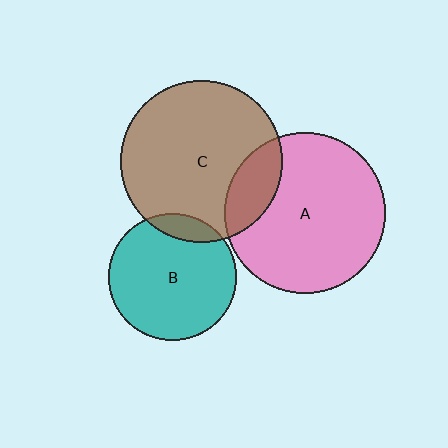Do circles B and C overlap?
Yes.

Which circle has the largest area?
Circle C (brown).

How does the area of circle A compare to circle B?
Approximately 1.6 times.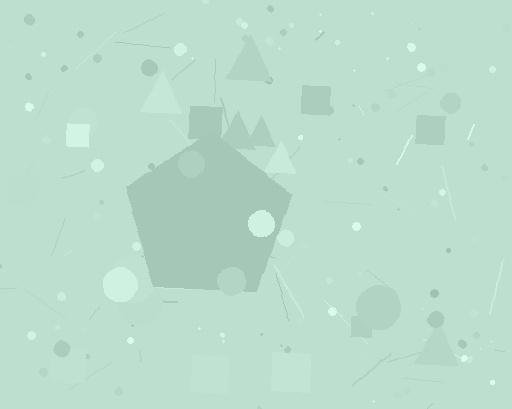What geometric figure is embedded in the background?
A pentagon is embedded in the background.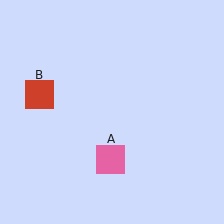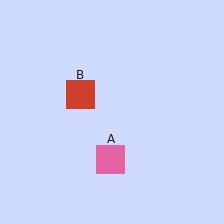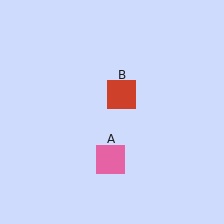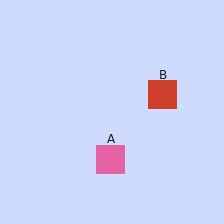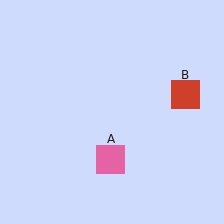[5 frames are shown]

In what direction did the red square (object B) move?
The red square (object B) moved right.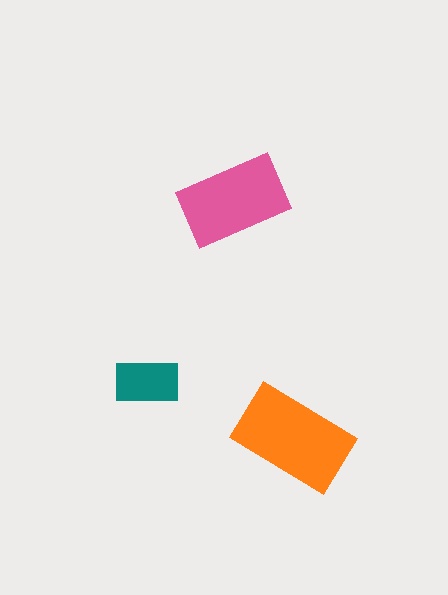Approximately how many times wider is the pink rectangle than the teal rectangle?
About 1.5 times wider.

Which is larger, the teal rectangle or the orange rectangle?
The orange one.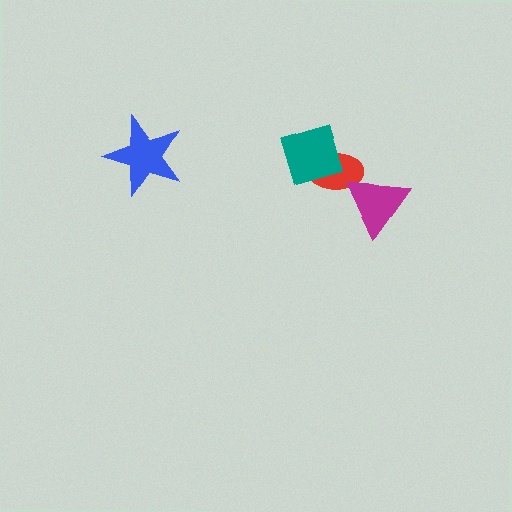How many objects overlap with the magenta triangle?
1 object overlaps with the magenta triangle.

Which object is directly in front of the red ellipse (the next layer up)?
The teal diamond is directly in front of the red ellipse.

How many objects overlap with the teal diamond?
1 object overlaps with the teal diamond.